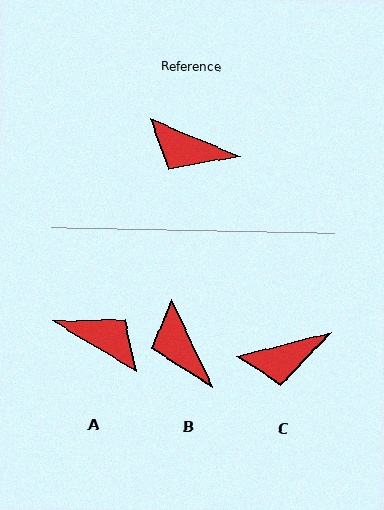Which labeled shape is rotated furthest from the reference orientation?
A, about 172 degrees away.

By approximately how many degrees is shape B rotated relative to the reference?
Approximately 42 degrees clockwise.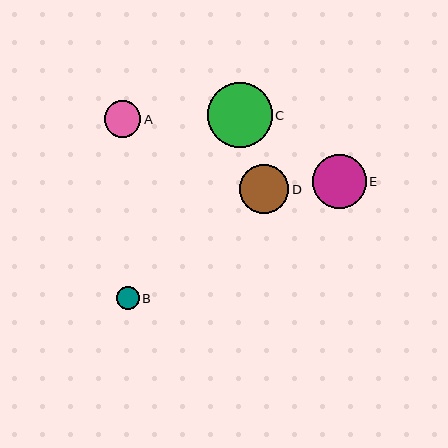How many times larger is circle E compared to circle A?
Circle E is approximately 1.5 times the size of circle A.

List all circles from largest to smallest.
From largest to smallest: C, E, D, A, B.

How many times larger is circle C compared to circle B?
Circle C is approximately 2.9 times the size of circle B.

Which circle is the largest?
Circle C is the largest with a size of approximately 65 pixels.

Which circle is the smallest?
Circle B is the smallest with a size of approximately 22 pixels.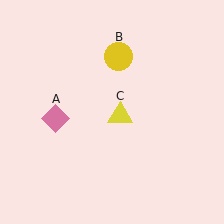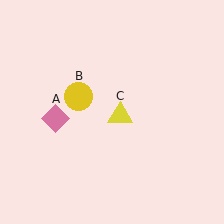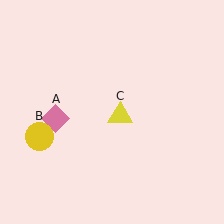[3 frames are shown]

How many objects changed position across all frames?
1 object changed position: yellow circle (object B).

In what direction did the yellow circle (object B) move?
The yellow circle (object B) moved down and to the left.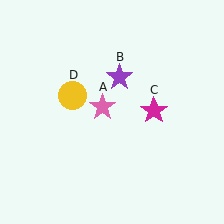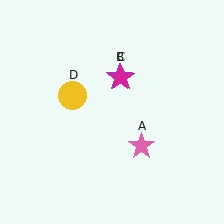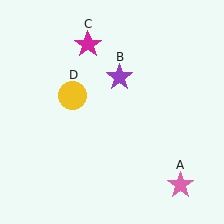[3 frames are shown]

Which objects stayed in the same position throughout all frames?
Purple star (object B) and yellow circle (object D) remained stationary.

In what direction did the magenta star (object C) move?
The magenta star (object C) moved up and to the left.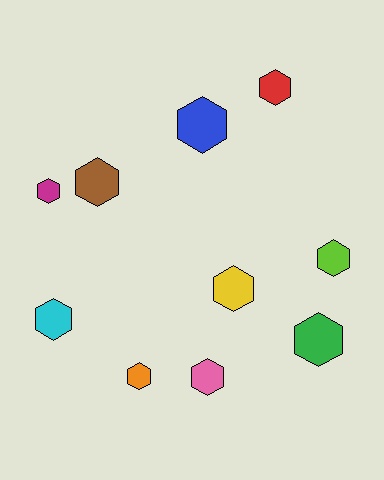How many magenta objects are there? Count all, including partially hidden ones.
There is 1 magenta object.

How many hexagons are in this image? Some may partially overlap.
There are 10 hexagons.